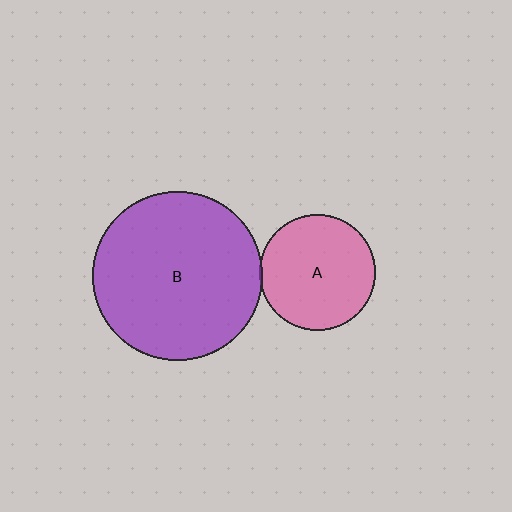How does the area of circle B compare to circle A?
Approximately 2.1 times.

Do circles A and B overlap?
Yes.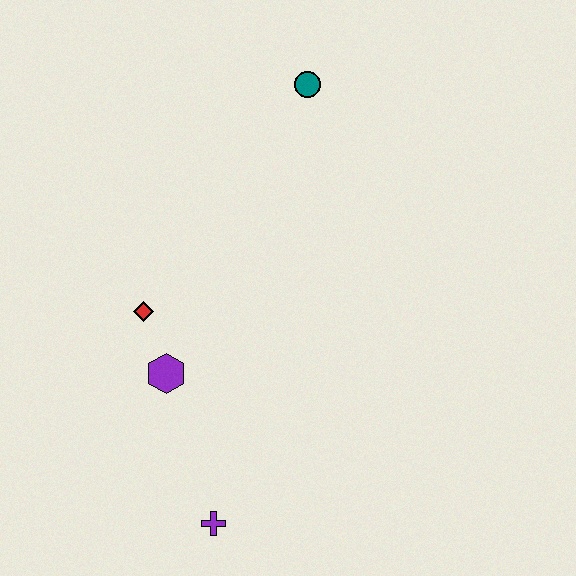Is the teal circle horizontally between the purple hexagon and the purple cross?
No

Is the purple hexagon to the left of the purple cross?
Yes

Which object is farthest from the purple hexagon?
The teal circle is farthest from the purple hexagon.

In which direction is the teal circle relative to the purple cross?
The teal circle is above the purple cross.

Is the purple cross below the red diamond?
Yes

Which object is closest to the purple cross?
The purple hexagon is closest to the purple cross.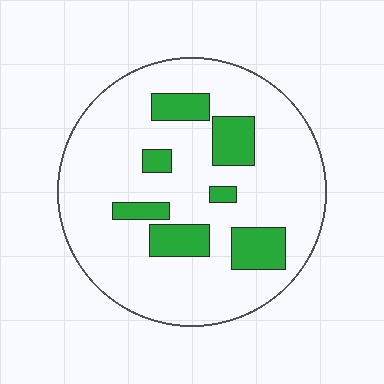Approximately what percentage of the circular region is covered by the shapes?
Approximately 20%.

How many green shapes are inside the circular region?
7.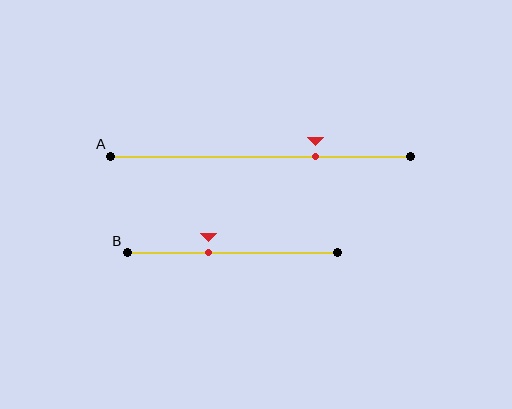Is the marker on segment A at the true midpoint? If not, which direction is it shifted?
No, the marker on segment A is shifted to the right by about 18% of the segment length.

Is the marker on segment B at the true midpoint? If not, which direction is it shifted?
No, the marker on segment B is shifted to the left by about 11% of the segment length.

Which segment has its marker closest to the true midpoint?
Segment B has its marker closest to the true midpoint.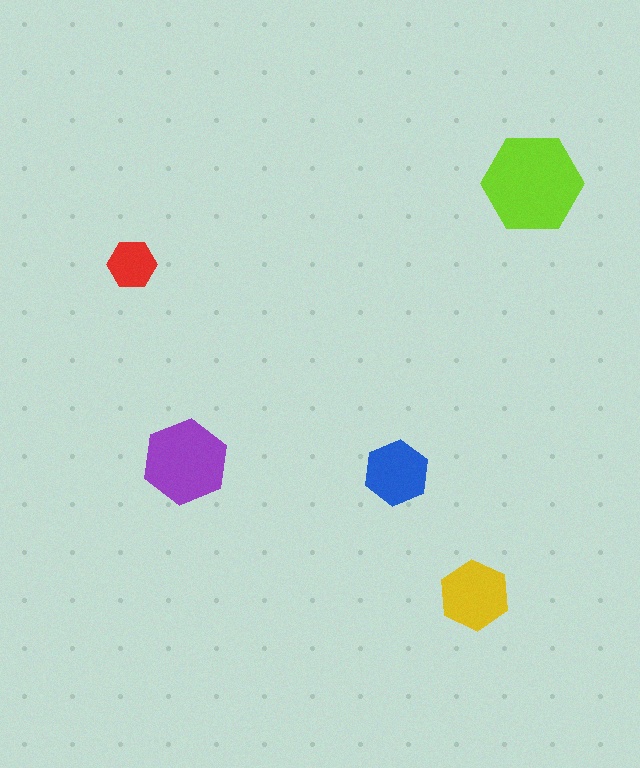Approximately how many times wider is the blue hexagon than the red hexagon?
About 1.5 times wider.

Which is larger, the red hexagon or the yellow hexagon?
The yellow one.